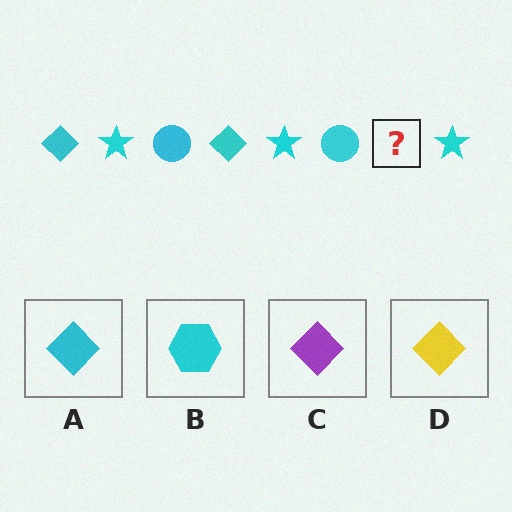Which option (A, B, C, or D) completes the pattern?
A.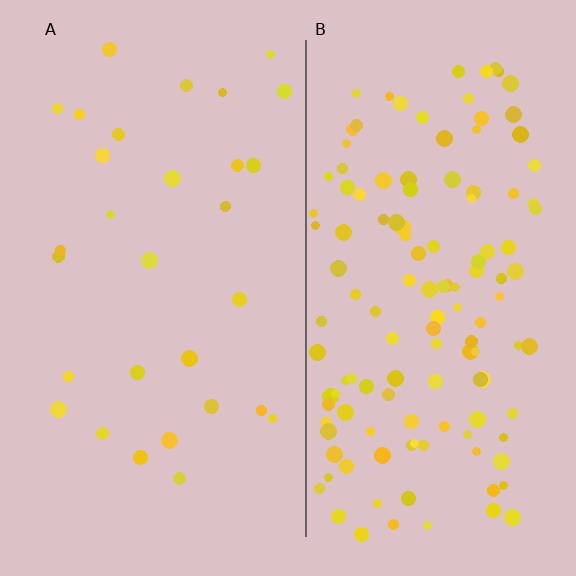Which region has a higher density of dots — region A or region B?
B (the right).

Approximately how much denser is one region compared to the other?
Approximately 4.4× — region B over region A.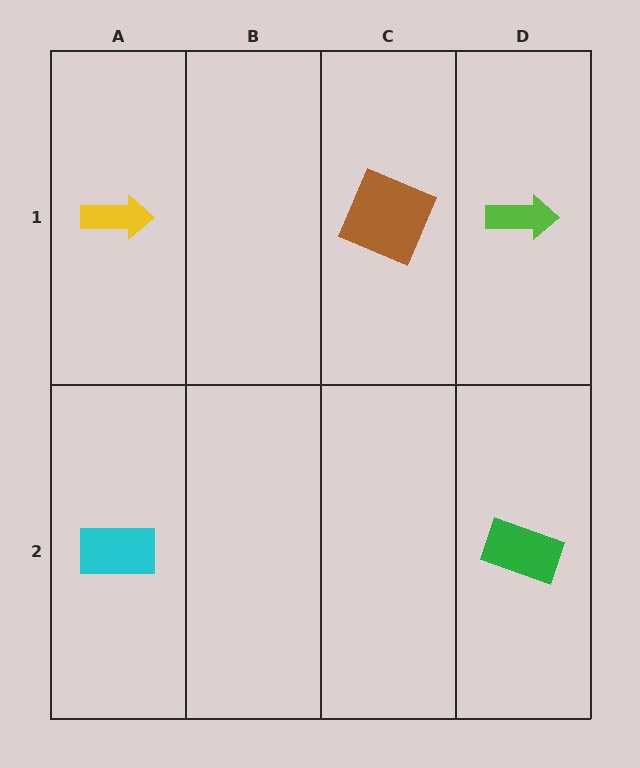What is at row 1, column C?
A brown square.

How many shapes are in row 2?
2 shapes.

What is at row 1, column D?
A lime arrow.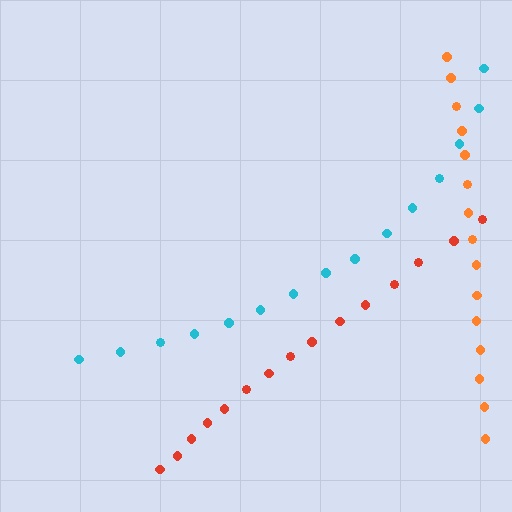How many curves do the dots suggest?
There are 3 distinct paths.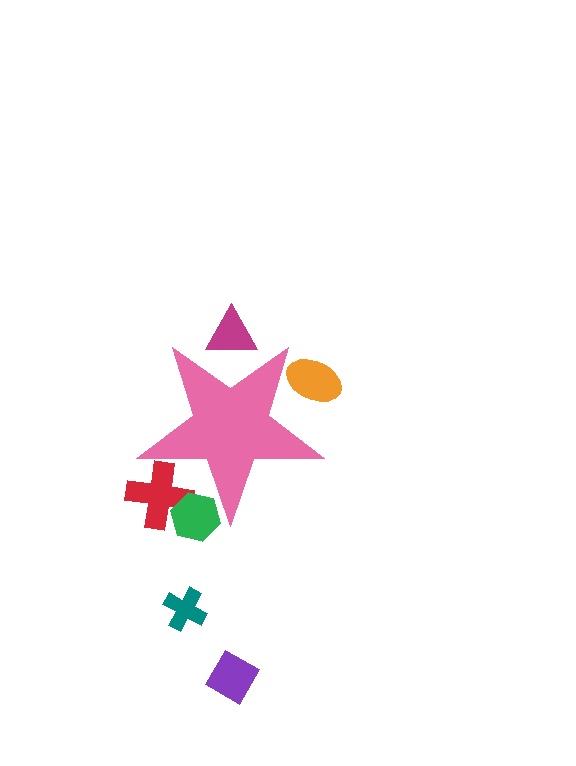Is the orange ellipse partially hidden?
Yes, the orange ellipse is partially hidden behind the pink star.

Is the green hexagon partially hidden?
Yes, the green hexagon is partially hidden behind the pink star.